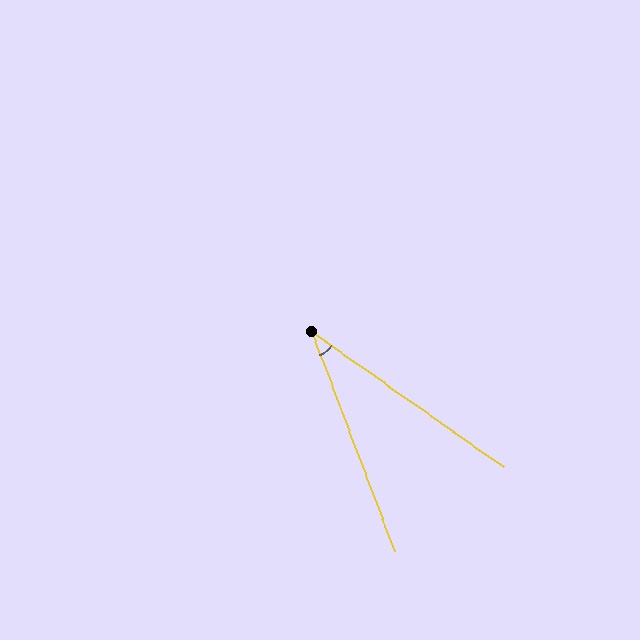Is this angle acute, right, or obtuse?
It is acute.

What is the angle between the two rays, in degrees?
Approximately 34 degrees.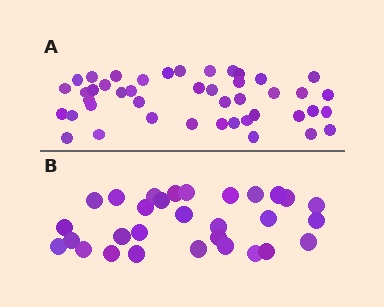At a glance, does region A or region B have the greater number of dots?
Region A (the top region) has more dots.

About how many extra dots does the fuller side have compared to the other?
Region A has approximately 15 more dots than region B.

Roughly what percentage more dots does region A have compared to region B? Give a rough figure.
About 45% more.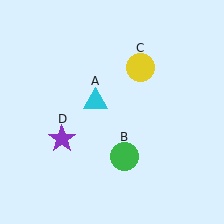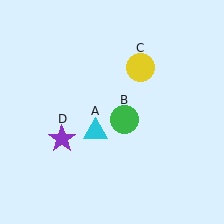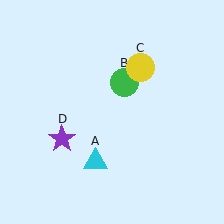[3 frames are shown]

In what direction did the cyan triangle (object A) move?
The cyan triangle (object A) moved down.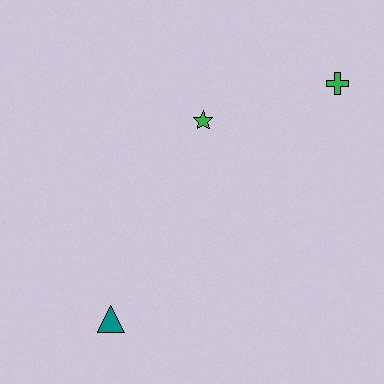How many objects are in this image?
There are 3 objects.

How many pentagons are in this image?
There are no pentagons.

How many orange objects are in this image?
There are no orange objects.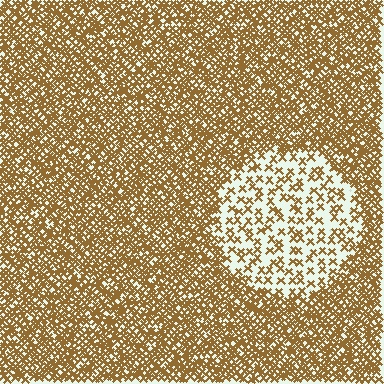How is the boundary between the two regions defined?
The boundary is defined by a change in element density (approximately 2.9x ratio). All elements are the same color, size, and shape.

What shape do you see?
I see a circle.